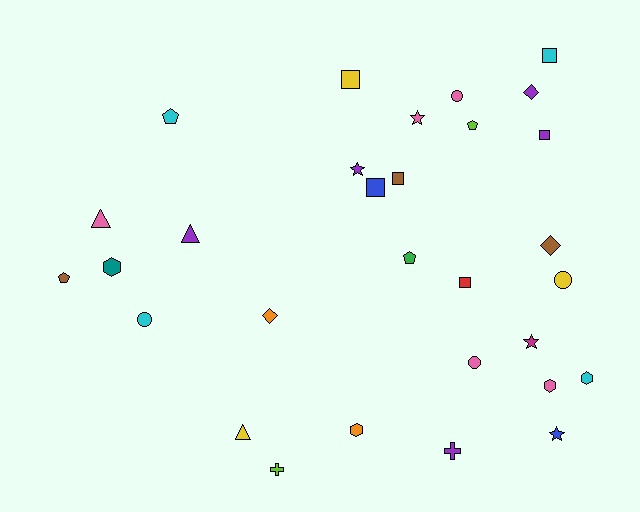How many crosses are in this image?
There are 2 crosses.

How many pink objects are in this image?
There are 5 pink objects.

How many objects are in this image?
There are 30 objects.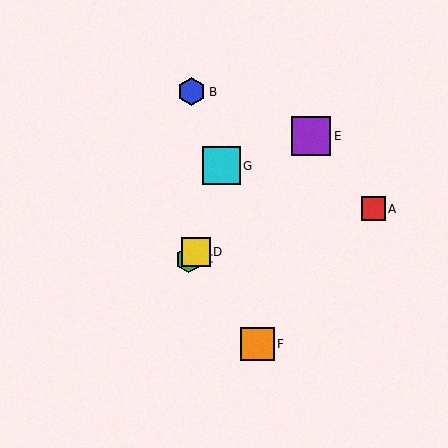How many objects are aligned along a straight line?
3 objects (C, D, E) are aligned along a straight line.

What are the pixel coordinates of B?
Object B is at (192, 92).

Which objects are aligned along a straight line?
Objects C, D, E are aligned along a straight line.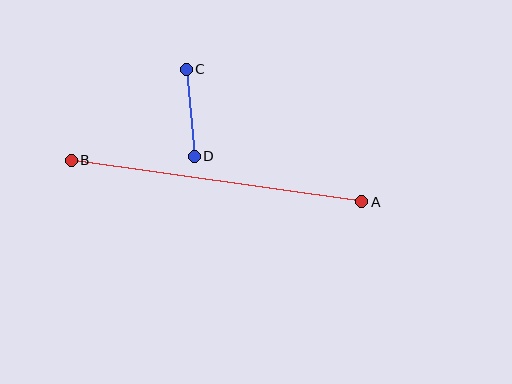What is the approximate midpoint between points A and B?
The midpoint is at approximately (216, 181) pixels.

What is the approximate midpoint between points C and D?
The midpoint is at approximately (190, 113) pixels.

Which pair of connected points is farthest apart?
Points A and B are farthest apart.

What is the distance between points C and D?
The distance is approximately 87 pixels.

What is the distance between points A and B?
The distance is approximately 294 pixels.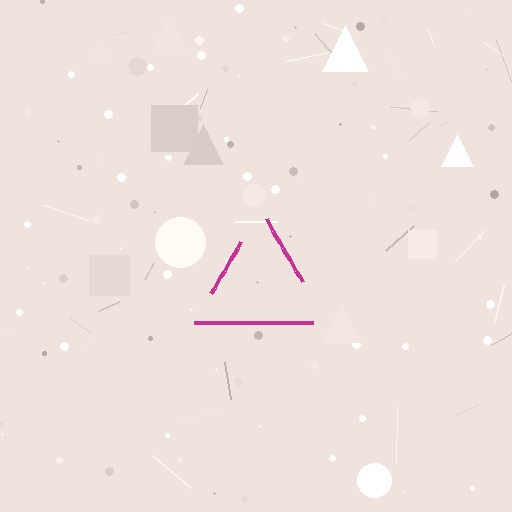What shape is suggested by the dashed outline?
The dashed outline suggests a triangle.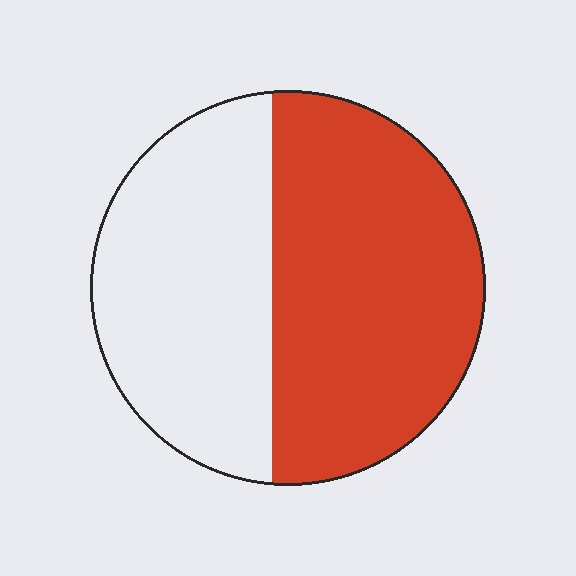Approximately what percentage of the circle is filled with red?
Approximately 55%.